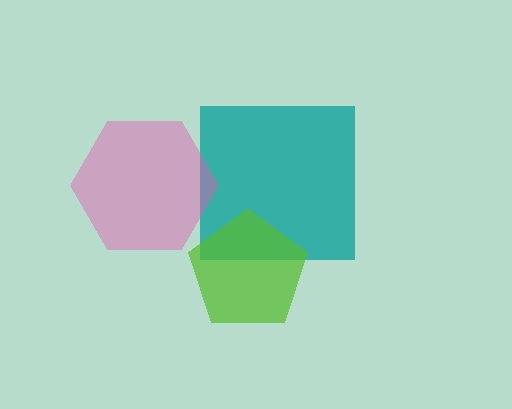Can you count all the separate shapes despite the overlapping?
Yes, there are 3 separate shapes.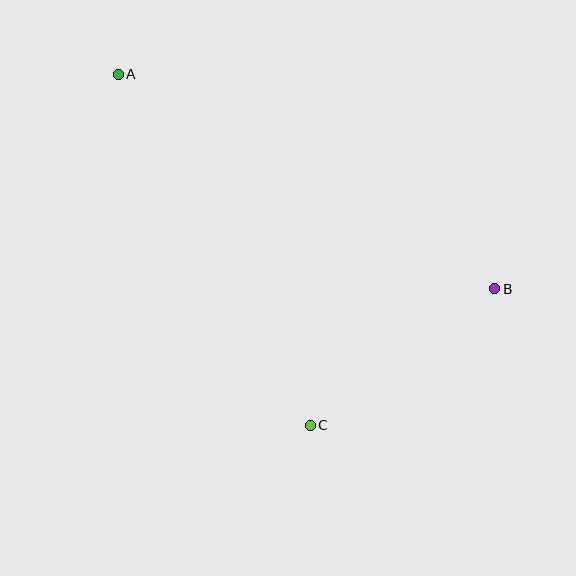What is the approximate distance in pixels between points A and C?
The distance between A and C is approximately 400 pixels.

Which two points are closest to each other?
Points B and C are closest to each other.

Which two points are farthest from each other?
Points A and B are farthest from each other.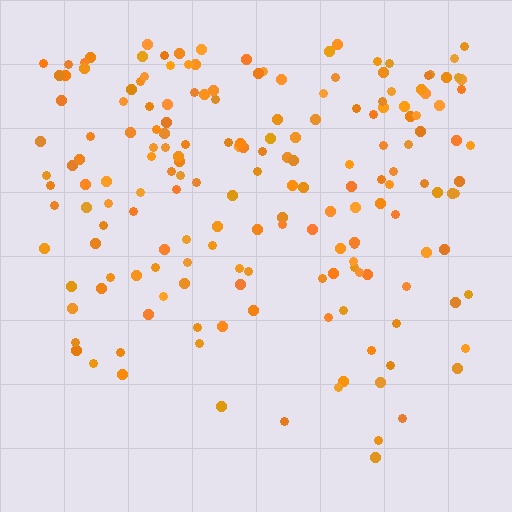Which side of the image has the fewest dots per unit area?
The bottom.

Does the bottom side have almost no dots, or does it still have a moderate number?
Still a moderate number, just noticeably fewer than the top.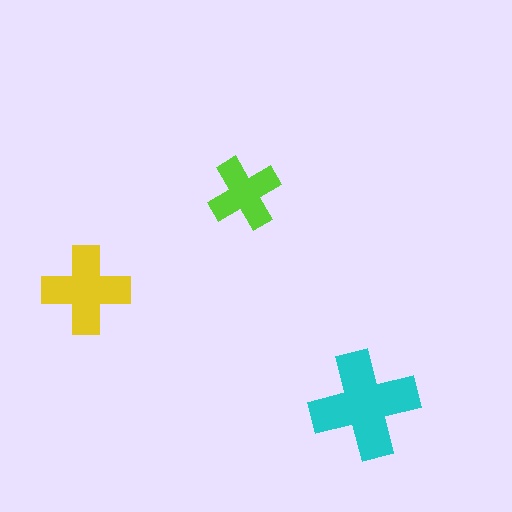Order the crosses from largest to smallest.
the cyan one, the yellow one, the lime one.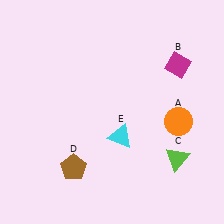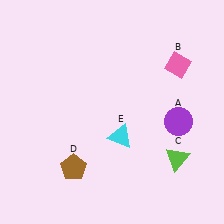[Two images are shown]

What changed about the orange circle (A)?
In Image 1, A is orange. In Image 2, it changed to purple.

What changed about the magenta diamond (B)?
In Image 1, B is magenta. In Image 2, it changed to pink.